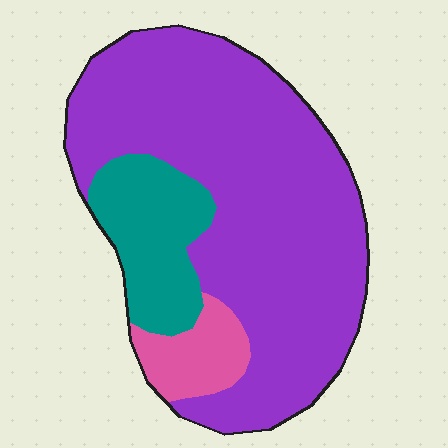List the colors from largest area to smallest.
From largest to smallest: purple, teal, pink.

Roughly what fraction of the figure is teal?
Teal covers 17% of the figure.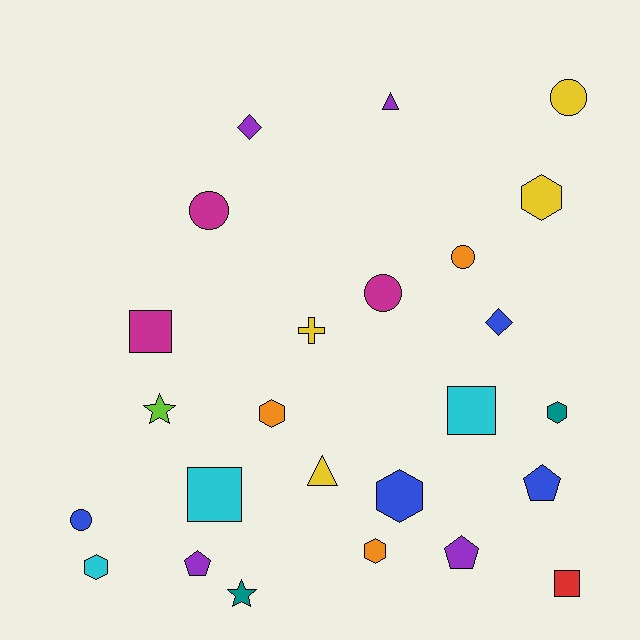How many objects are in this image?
There are 25 objects.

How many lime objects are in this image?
There is 1 lime object.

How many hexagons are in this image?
There are 6 hexagons.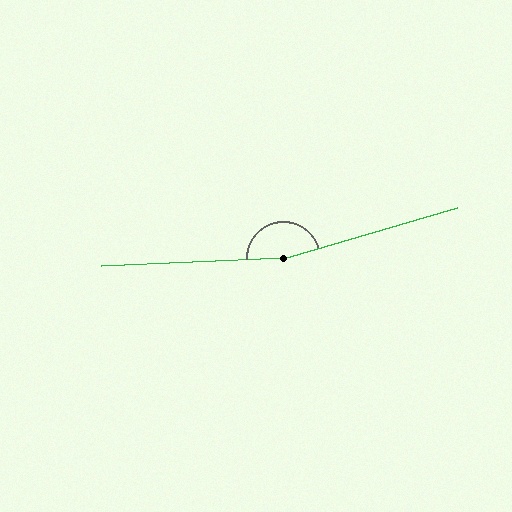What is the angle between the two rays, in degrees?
Approximately 166 degrees.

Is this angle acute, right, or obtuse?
It is obtuse.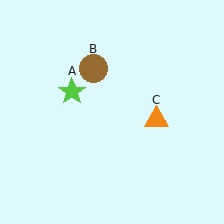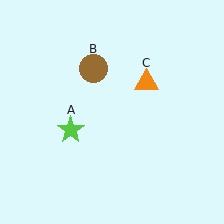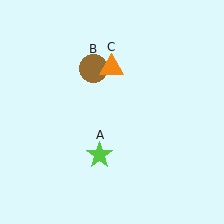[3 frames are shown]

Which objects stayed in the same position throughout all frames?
Brown circle (object B) remained stationary.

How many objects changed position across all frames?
2 objects changed position: lime star (object A), orange triangle (object C).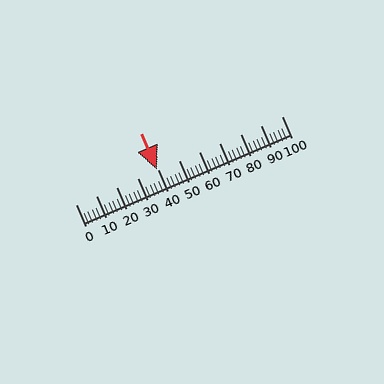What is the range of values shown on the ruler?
The ruler shows values from 0 to 100.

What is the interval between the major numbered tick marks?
The major tick marks are spaced 10 units apart.